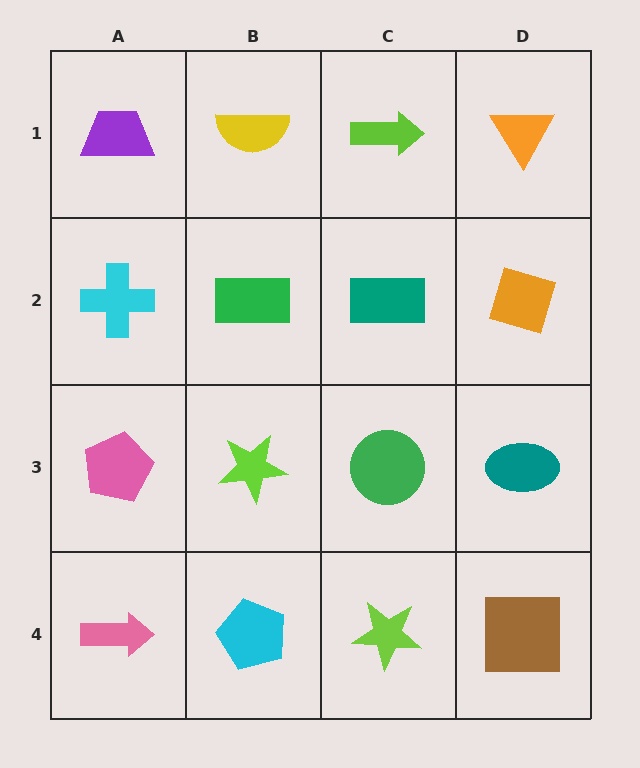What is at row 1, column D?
An orange triangle.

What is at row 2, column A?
A cyan cross.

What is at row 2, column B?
A green rectangle.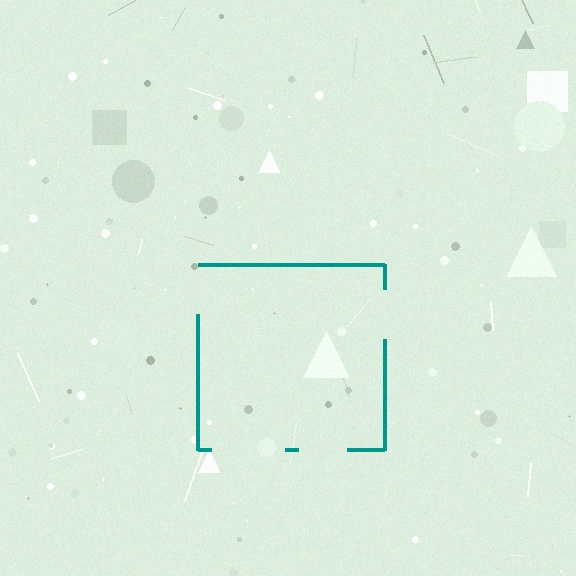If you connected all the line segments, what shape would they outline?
They would outline a square.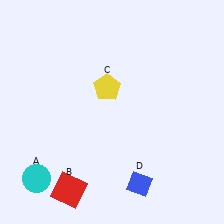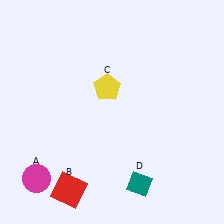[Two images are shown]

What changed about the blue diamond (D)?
In Image 1, D is blue. In Image 2, it changed to teal.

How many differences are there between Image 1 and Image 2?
There are 2 differences between the two images.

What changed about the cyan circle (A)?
In Image 1, A is cyan. In Image 2, it changed to magenta.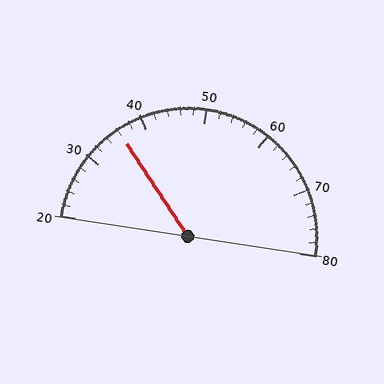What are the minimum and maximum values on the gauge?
The gauge ranges from 20 to 80.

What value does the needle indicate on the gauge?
The needle indicates approximately 36.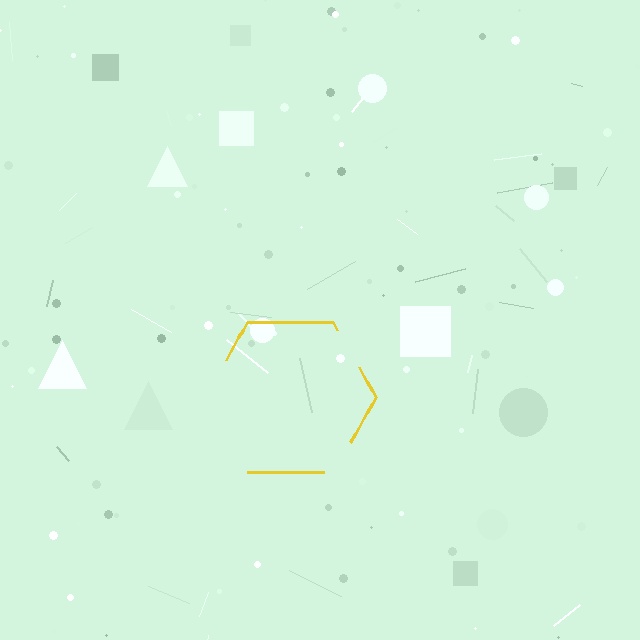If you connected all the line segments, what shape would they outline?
They would outline a hexagon.